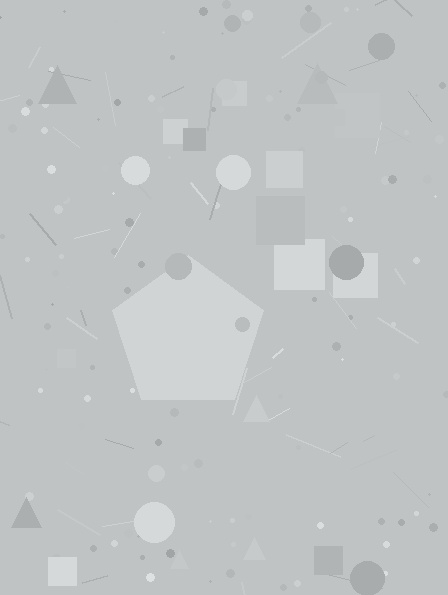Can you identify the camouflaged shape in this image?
The camouflaged shape is a pentagon.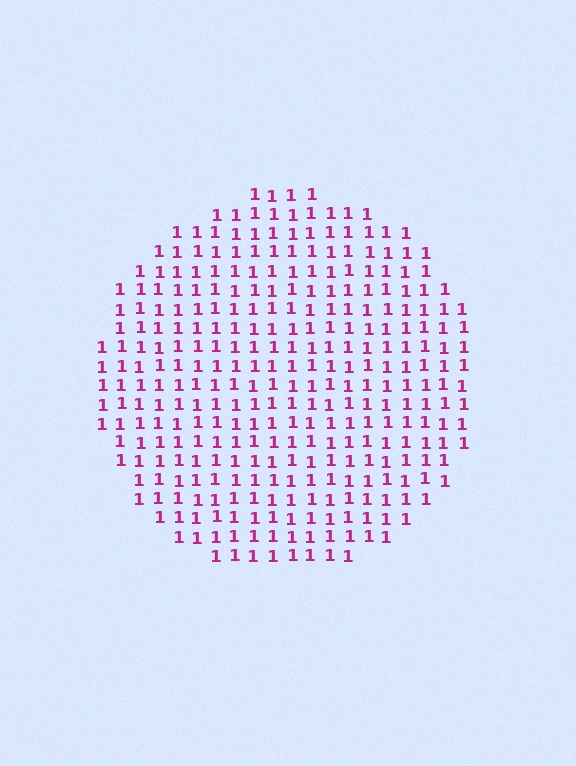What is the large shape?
The large shape is a circle.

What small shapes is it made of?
It is made of small digit 1's.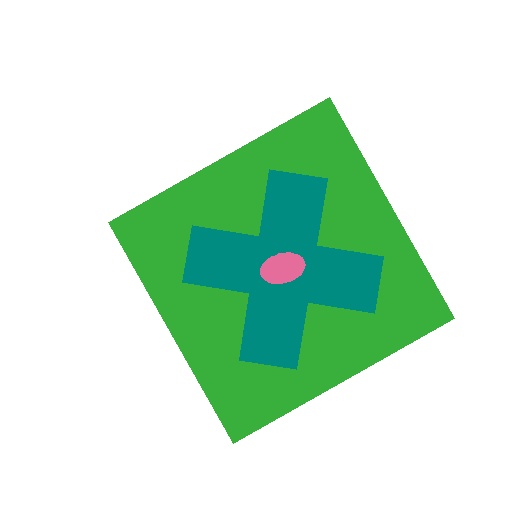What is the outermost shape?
The green diamond.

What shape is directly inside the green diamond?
The teal cross.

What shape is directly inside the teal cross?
The pink ellipse.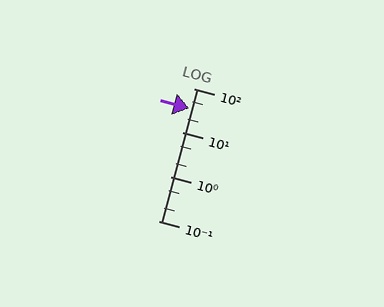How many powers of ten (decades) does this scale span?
The scale spans 3 decades, from 0.1 to 100.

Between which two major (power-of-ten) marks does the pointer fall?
The pointer is between 10 and 100.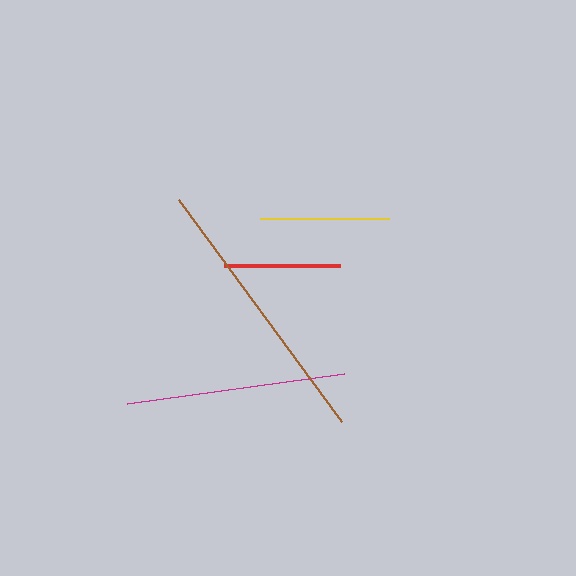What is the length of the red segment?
The red segment is approximately 115 pixels long.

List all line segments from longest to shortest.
From longest to shortest: brown, magenta, yellow, red.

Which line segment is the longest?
The brown line is the longest at approximately 276 pixels.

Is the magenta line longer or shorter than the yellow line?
The magenta line is longer than the yellow line.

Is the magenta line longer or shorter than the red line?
The magenta line is longer than the red line.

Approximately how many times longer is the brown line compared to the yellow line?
The brown line is approximately 2.2 times the length of the yellow line.